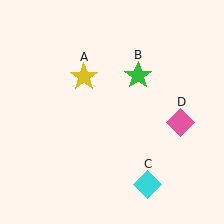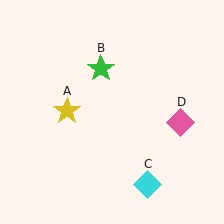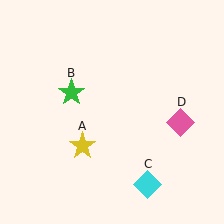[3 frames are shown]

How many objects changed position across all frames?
2 objects changed position: yellow star (object A), green star (object B).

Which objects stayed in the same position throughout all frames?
Cyan diamond (object C) and pink diamond (object D) remained stationary.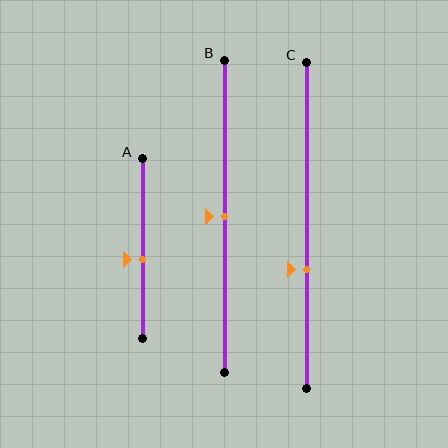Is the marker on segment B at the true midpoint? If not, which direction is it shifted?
Yes, the marker on segment B is at the true midpoint.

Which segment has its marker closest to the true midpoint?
Segment B has its marker closest to the true midpoint.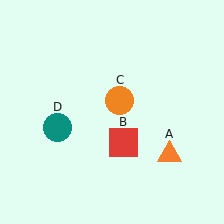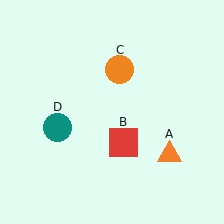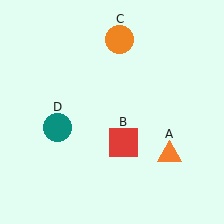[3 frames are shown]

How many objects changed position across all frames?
1 object changed position: orange circle (object C).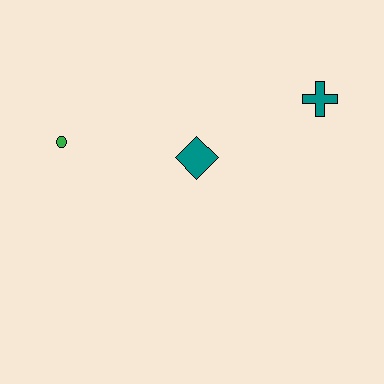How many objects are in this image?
There are 3 objects.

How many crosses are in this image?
There is 1 cross.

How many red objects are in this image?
There are no red objects.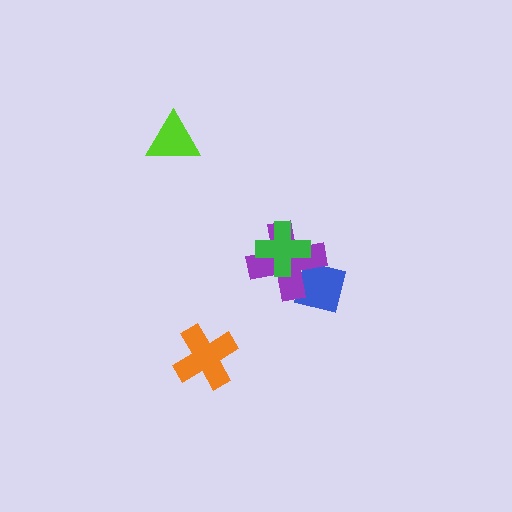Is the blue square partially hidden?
Yes, it is partially covered by another shape.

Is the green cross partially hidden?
No, no other shape covers it.